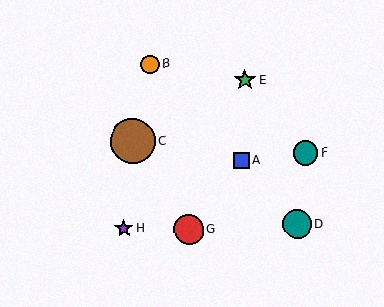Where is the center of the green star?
The center of the green star is at (245, 80).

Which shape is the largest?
The brown circle (labeled C) is the largest.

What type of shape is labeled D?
Shape D is a teal circle.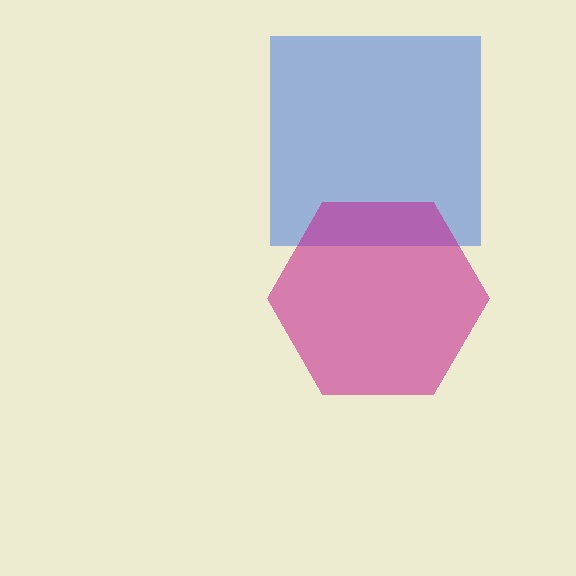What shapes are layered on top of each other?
The layered shapes are: a blue square, a magenta hexagon.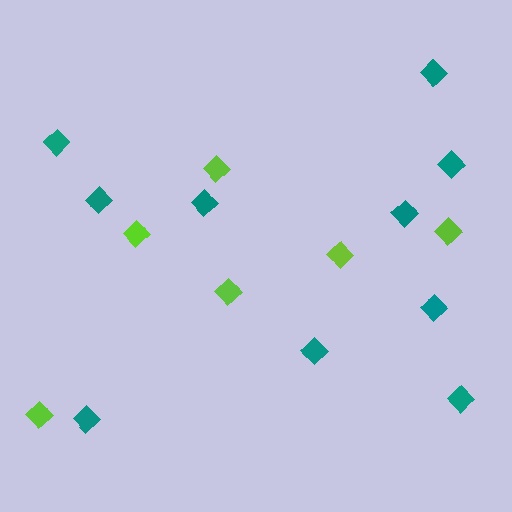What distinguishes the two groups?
There are 2 groups: one group of teal diamonds (10) and one group of lime diamonds (6).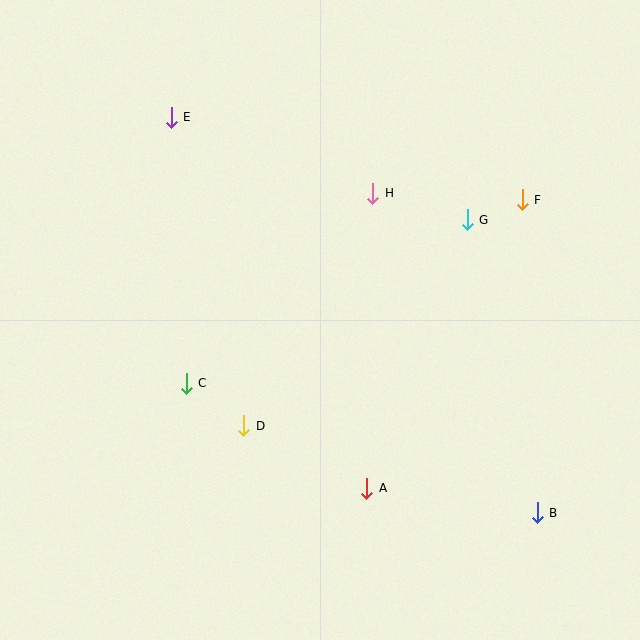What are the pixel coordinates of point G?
Point G is at (467, 220).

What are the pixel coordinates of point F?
Point F is at (522, 200).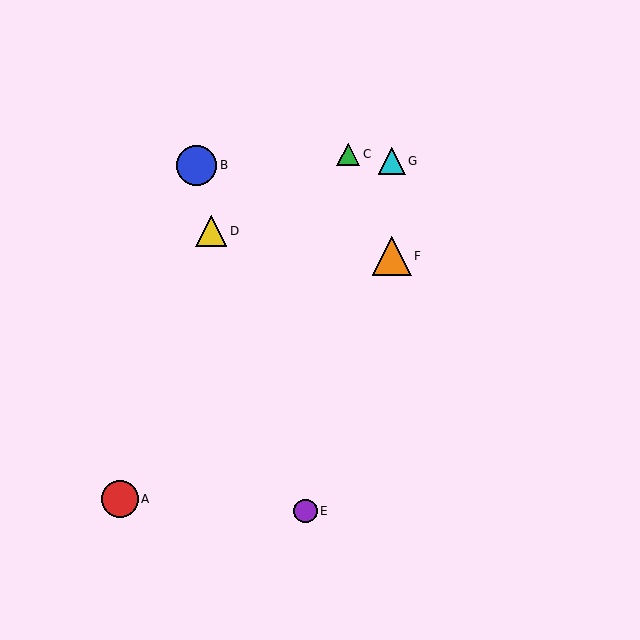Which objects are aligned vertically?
Objects F, G are aligned vertically.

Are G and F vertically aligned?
Yes, both are at x≈392.